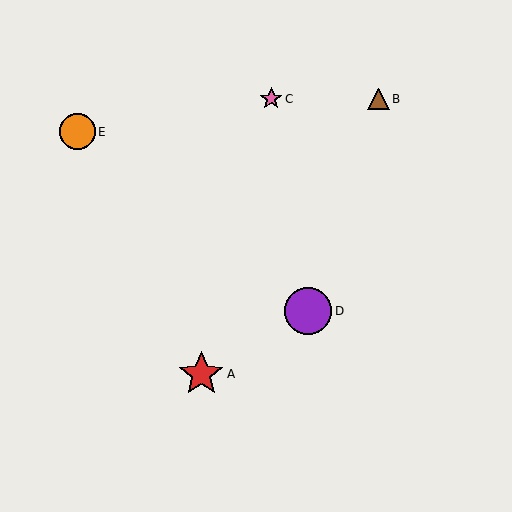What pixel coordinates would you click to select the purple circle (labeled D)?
Click at (308, 311) to select the purple circle D.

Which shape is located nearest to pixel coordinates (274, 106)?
The pink star (labeled C) at (271, 99) is nearest to that location.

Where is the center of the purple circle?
The center of the purple circle is at (308, 311).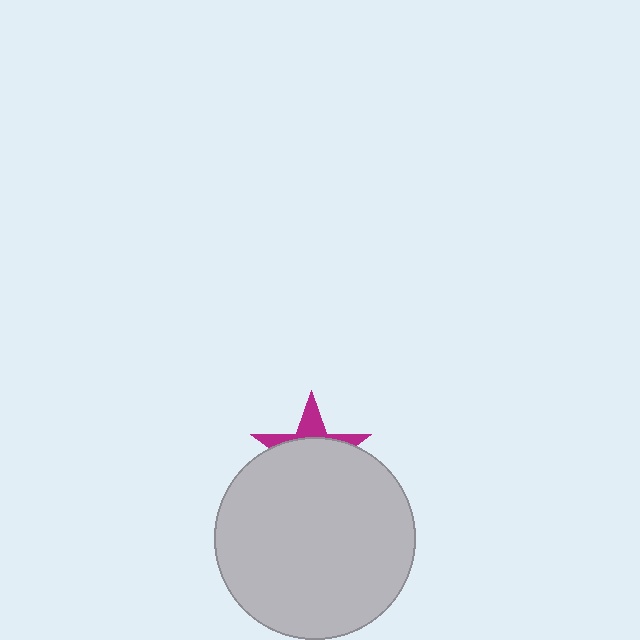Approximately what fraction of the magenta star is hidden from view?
Roughly 69% of the magenta star is hidden behind the light gray circle.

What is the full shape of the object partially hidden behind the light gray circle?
The partially hidden object is a magenta star.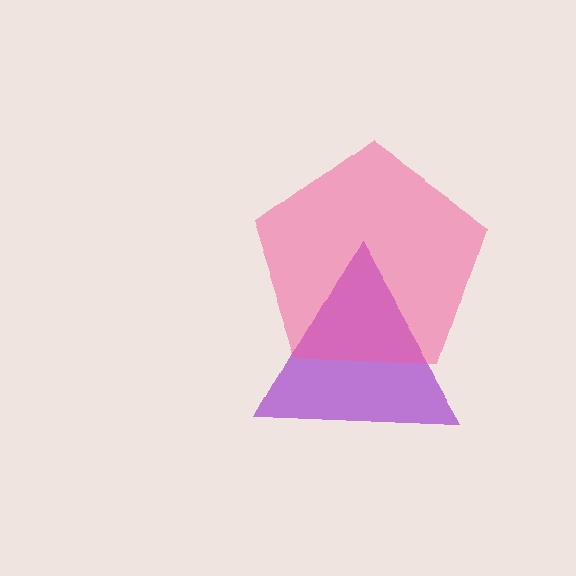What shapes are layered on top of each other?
The layered shapes are: a purple triangle, a pink pentagon.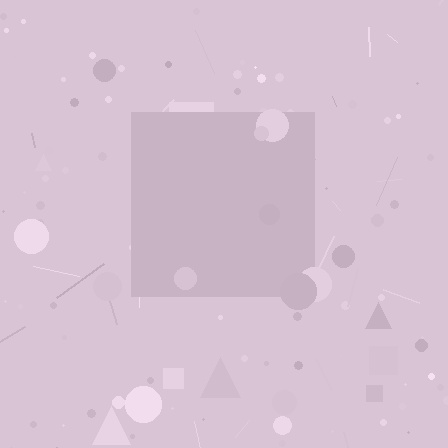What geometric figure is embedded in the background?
A square is embedded in the background.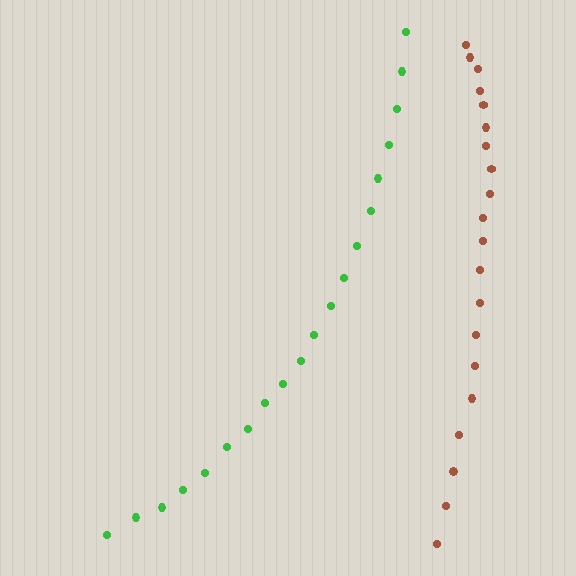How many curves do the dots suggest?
There are 2 distinct paths.